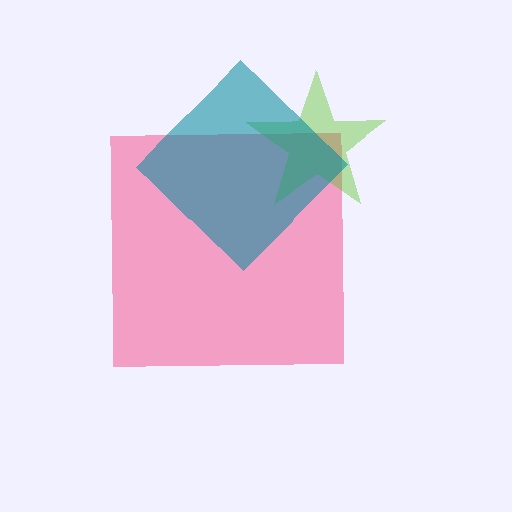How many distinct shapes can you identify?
There are 3 distinct shapes: a pink square, a lime star, a teal diamond.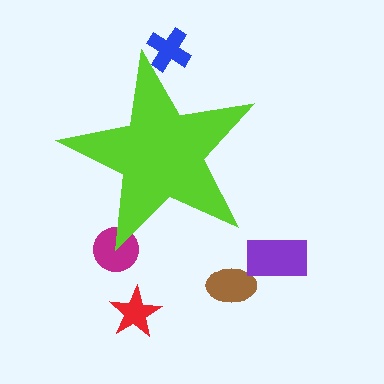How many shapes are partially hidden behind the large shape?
2 shapes are partially hidden.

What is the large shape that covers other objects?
A lime star.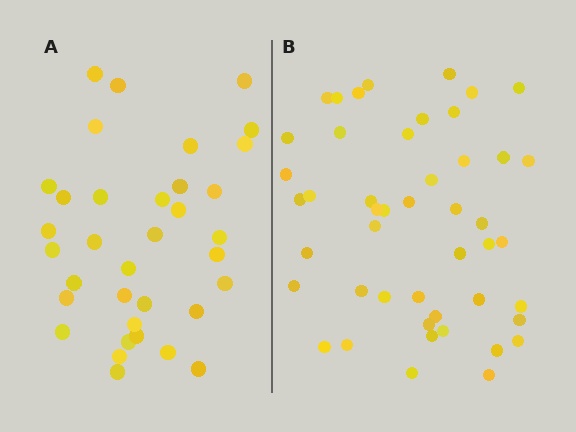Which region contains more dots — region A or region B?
Region B (the right region) has more dots.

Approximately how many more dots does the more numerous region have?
Region B has roughly 12 or so more dots than region A.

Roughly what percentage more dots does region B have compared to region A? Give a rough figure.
About 35% more.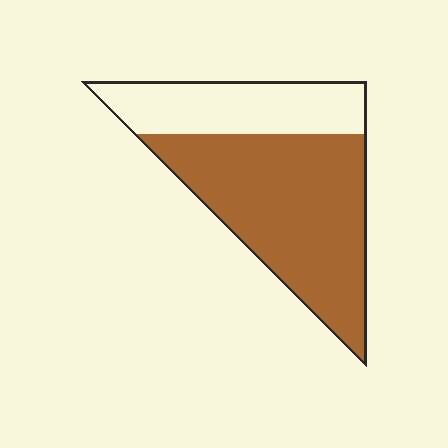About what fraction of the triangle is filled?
About two thirds (2/3).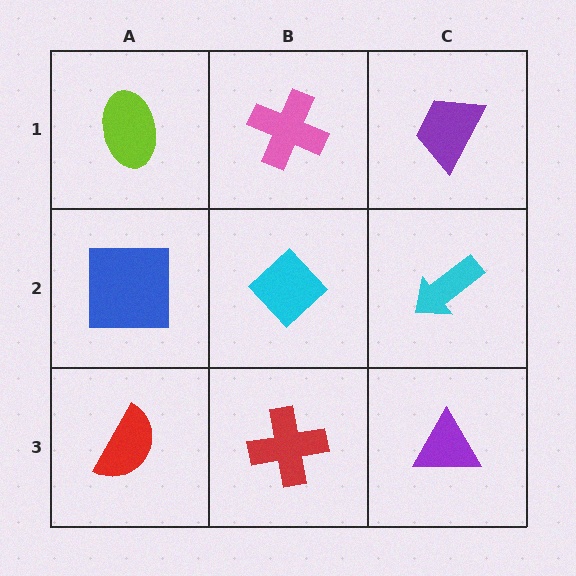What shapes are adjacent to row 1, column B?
A cyan diamond (row 2, column B), a lime ellipse (row 1, column A), a purple trapezoid (row 1, column C).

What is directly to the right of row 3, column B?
A purple triangle.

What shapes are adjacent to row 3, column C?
A cyan arrow (row 2, column C), a red cross (row 3, column B).